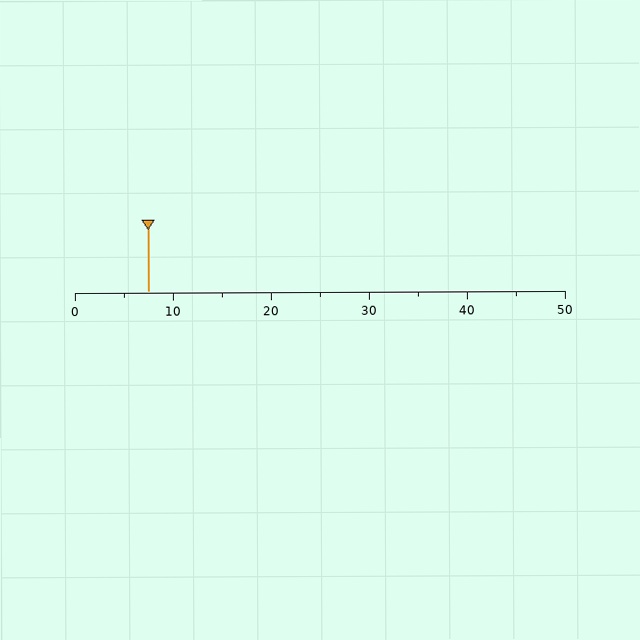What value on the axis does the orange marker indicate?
The marker indicates approximately 7.5.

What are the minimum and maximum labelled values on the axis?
The axis runs from 0 to 50.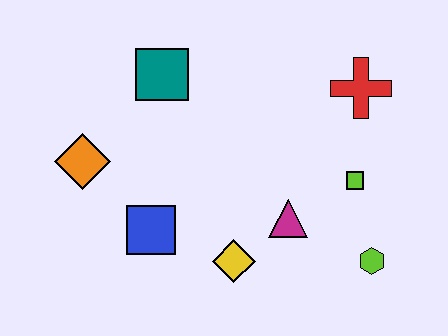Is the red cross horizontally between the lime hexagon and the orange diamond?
Yes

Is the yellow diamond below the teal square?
Yes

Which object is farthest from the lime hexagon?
The orange diamond is farthest from the lime hexagon.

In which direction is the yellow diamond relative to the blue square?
The yellow diamond is to the right of the blue square.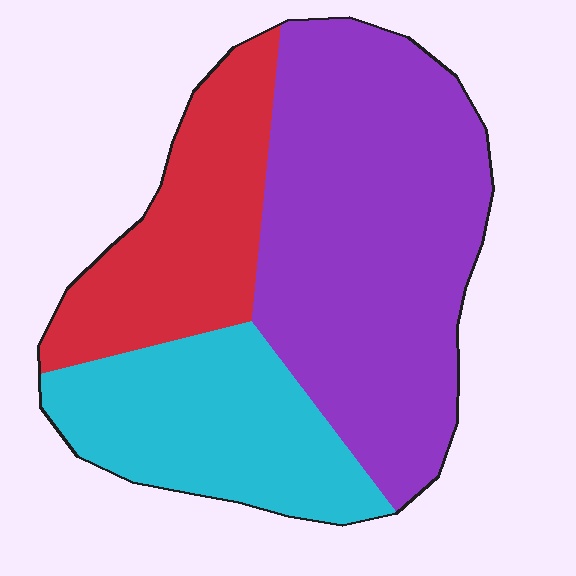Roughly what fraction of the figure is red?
Red covers around 25% of the figure.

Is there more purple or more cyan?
Purple.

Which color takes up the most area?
Purple, at roughly 50%.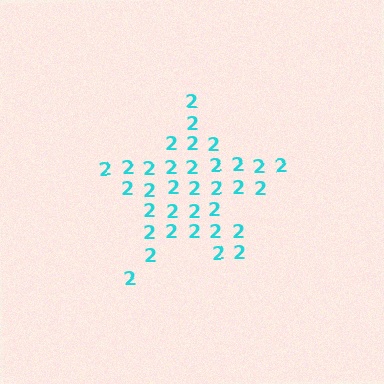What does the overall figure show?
The overall figure shows a star.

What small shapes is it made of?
It is made of small digit 2's.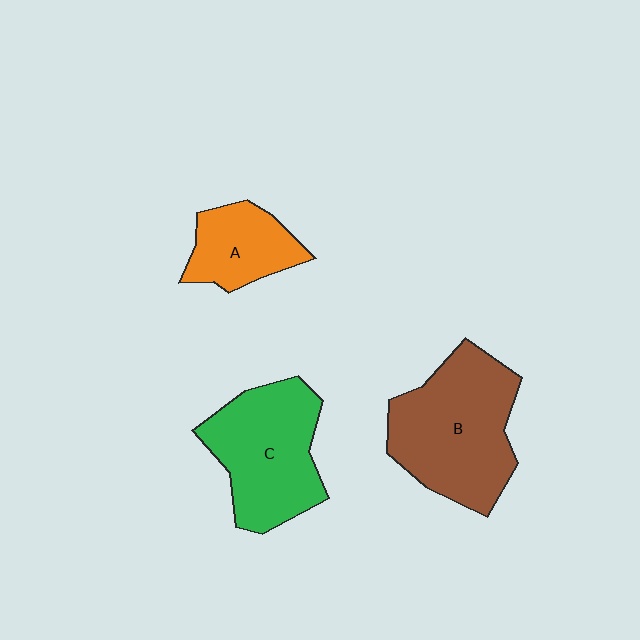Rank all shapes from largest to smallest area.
From largest to smallest: B (brown), C (green), A (orange).